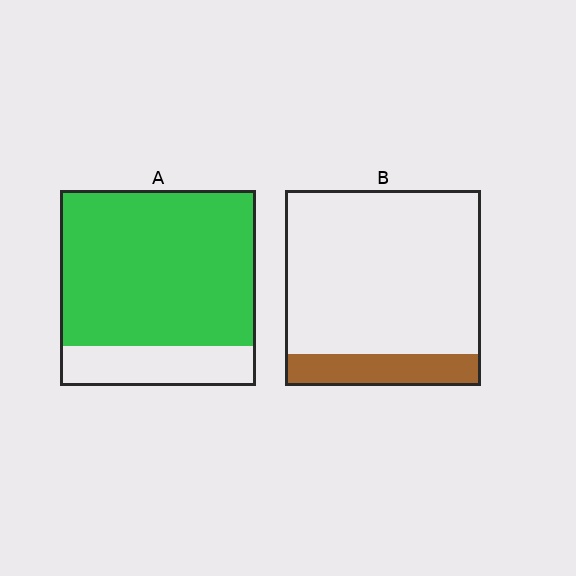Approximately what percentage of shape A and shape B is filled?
A is approximately 80% and B is approximately 15%.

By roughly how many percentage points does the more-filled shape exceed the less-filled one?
By roughly 65 percentage points (A over B).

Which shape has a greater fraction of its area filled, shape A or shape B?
Shape A.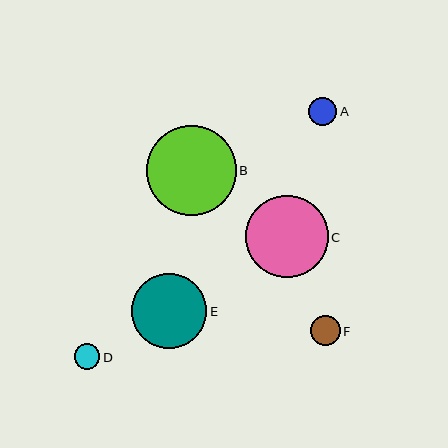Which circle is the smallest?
Circle D is the smallest with a size of approximately 25 pixels.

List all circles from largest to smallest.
From largest to smallest: B, C, E, F, A, D.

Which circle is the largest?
Circle B is the largest with a size of approximately 90 pixels.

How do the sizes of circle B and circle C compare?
Circle B and circle C are approximately the same size.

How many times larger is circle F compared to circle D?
Circle F is approximately 1.2 times the size of circle D.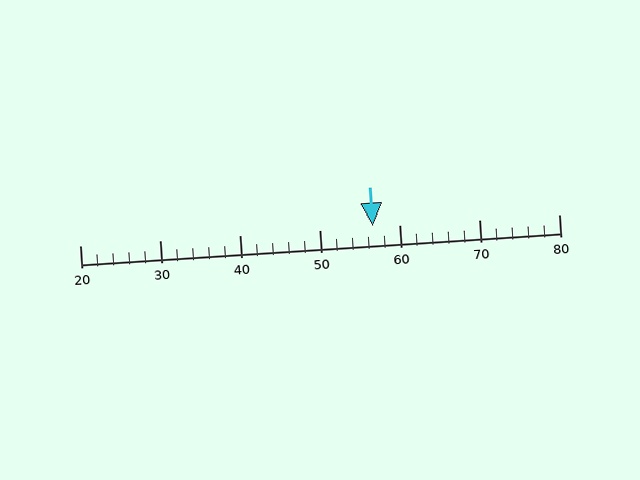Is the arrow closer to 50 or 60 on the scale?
The arrow is closer to 60.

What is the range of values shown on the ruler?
The ruler shows values from 20 to 80.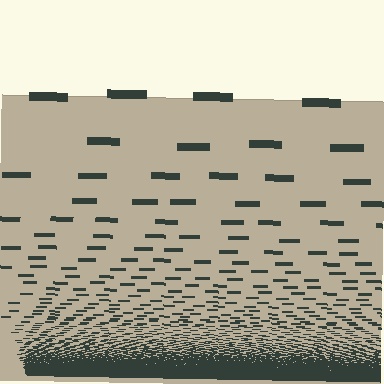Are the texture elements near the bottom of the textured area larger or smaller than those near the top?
Smaller. The gradient is inverted — elements near the bottom are smaller and denser.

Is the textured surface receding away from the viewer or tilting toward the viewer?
The surface appears to tilt toward the viewer. Texture elements get larger and sparser toward the top.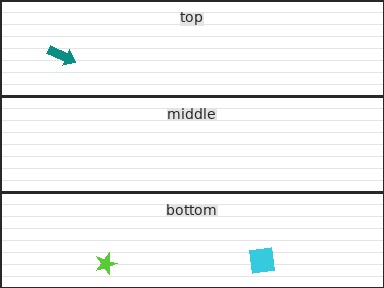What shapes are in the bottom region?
The cyan square, the lime star.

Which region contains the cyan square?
The bottom region.